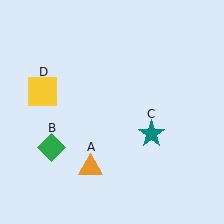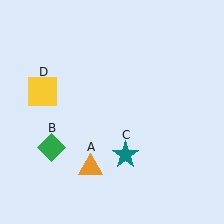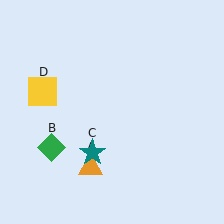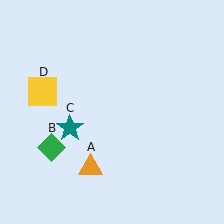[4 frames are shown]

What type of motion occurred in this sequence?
The teal star (object C) rotated clockwise around the center of the scene.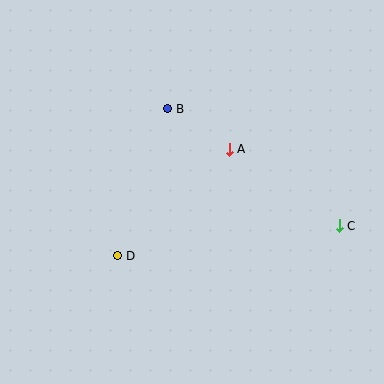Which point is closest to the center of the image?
Point A at (229, 149) is closest to the center.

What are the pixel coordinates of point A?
Point A is at (229, 149).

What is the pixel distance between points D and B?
The distance between D and B is 155 pixels.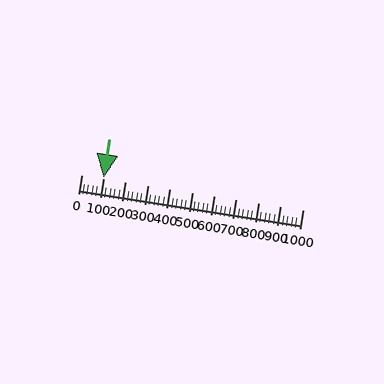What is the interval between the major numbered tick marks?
The major tick marks are spaced 100 units apart.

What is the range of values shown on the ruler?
The ruler shows values from 0 to 1000.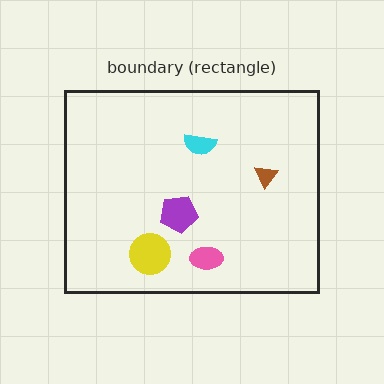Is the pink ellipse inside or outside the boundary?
Inside.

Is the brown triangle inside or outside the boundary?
Inside.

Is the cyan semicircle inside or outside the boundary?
Inside.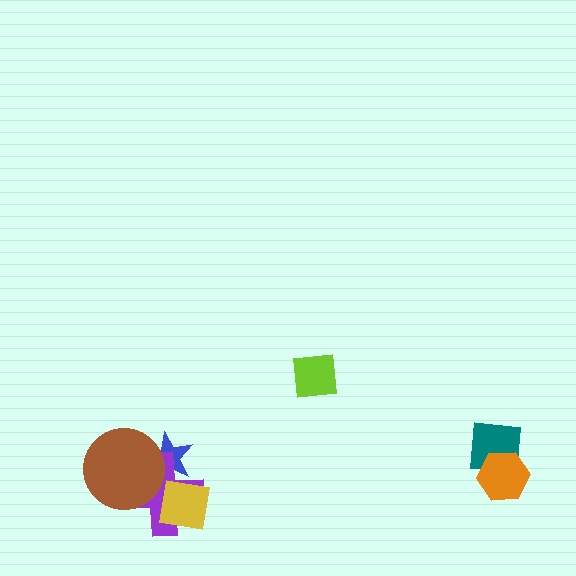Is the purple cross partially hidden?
Yes, it is partially covered by another shape.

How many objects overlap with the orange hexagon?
1 object overlaps with the orange hexagon.